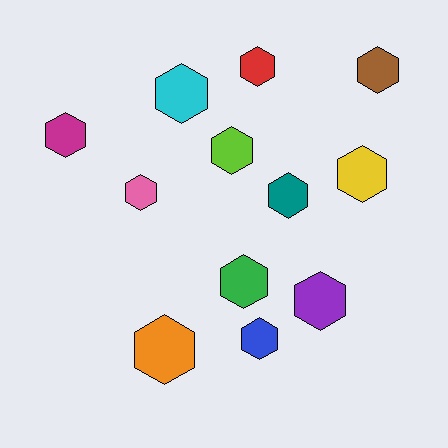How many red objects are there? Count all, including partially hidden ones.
There is 1 red object.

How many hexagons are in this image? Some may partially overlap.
There are 12 hexagons.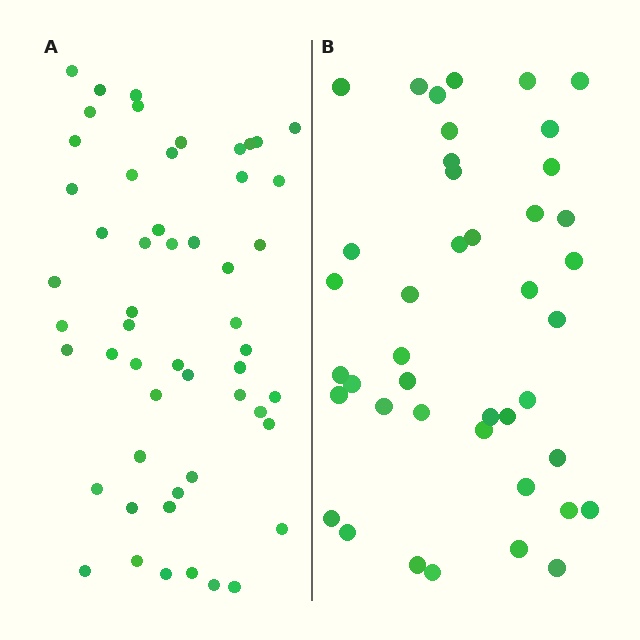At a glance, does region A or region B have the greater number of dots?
Region A (the left region) has more dots.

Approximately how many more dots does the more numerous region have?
Region A has roughly 12 or so more dots than region B.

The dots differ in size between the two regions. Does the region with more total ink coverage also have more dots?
No. Region B has more total ink coverage because its dots are larger, but region A actually contains more individual dots. Total area can be misleading — the number of items is what matters here.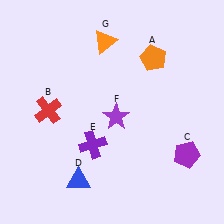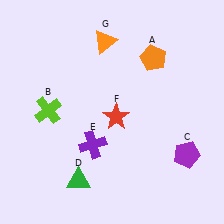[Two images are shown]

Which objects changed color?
B changed from red to lime. D changed from blue to green. F changed from purple to red.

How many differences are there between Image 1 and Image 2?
There are 3 differences between the two images.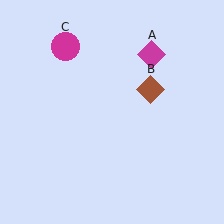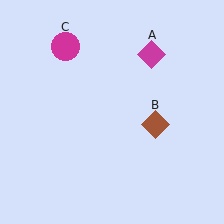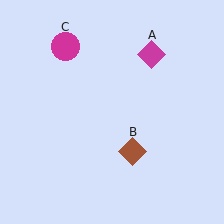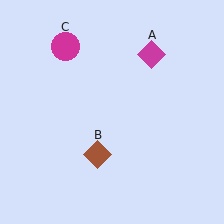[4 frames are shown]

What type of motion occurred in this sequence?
The brown diamond (object B) rotated clockwise around the center of the scene.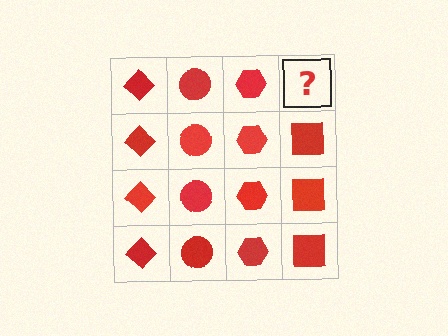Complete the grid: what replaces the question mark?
The question mark should be replaced with a red square.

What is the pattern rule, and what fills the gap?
The rule is that each column has a consistent shape. The gap should be filled with a red square.